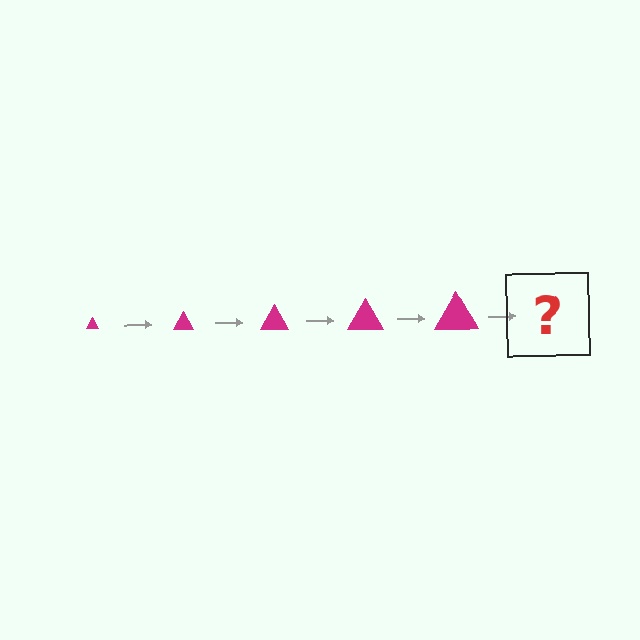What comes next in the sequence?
The next element should be a magenta triangle, larger than the previous one.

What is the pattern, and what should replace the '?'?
The pattern is that the triangle gets progressively larger each step. The '?' should be a magenta triangle, larger than the previous one.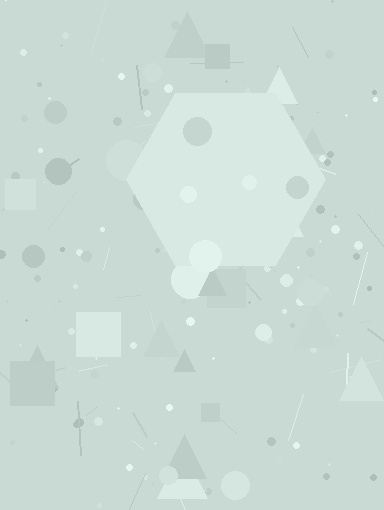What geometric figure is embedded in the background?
A hexagon is embedded in the background.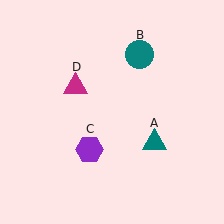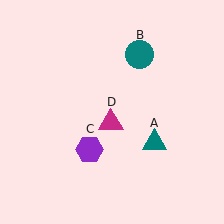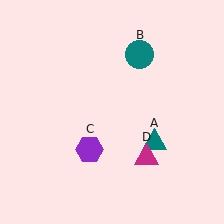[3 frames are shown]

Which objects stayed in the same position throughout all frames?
Teal triangle (object A) and teal circle (object B) and purple hexagon (object C) remained stationary.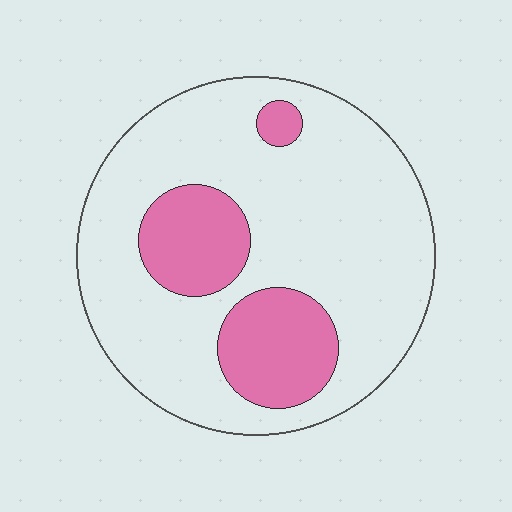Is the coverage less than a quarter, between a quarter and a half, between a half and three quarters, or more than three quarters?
Less than a quarter.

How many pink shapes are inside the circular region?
3.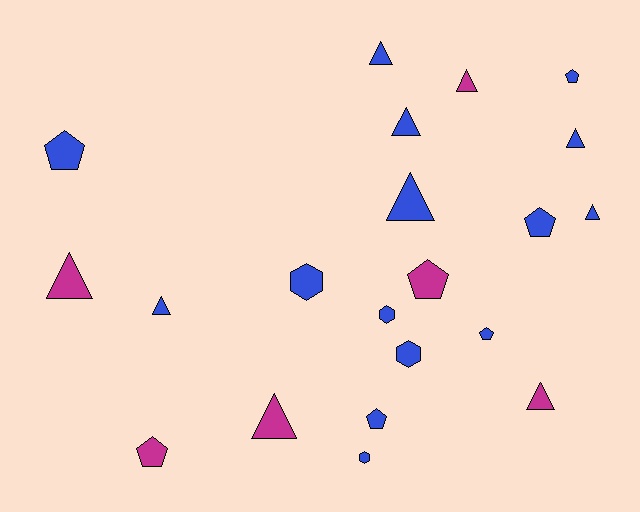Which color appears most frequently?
Blue, with 15 objects.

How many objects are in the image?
There are 21 objects.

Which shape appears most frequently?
Triangle, with 10 objects.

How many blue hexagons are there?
There are 4 blue hexagons.